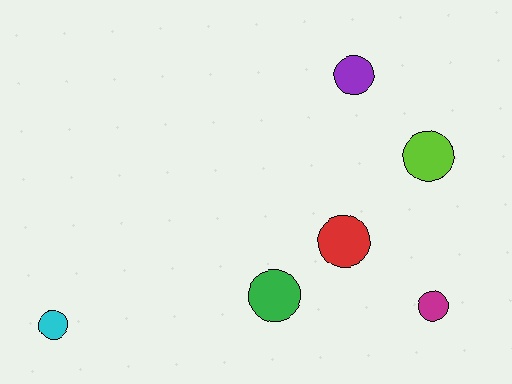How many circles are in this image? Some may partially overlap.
There are 6 circles.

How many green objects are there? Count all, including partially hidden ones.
There is 1 green object.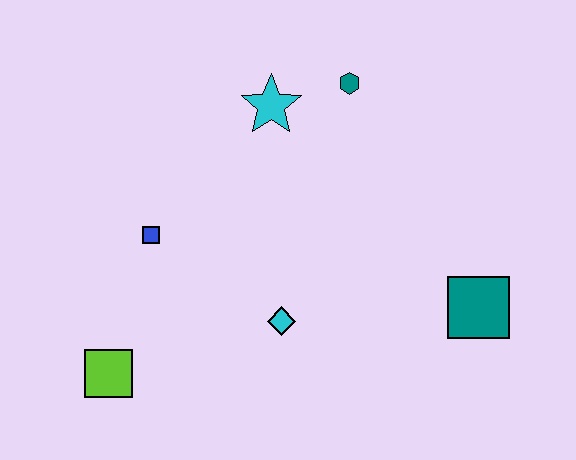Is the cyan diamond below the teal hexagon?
Yes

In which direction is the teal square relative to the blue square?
The teal square is to the right of the blue square.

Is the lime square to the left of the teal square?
Yes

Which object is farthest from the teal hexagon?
The lime square is farthest from the teal hexagon.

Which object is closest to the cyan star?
The teal hexagon is closest to the cyan star.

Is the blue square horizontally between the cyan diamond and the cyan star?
No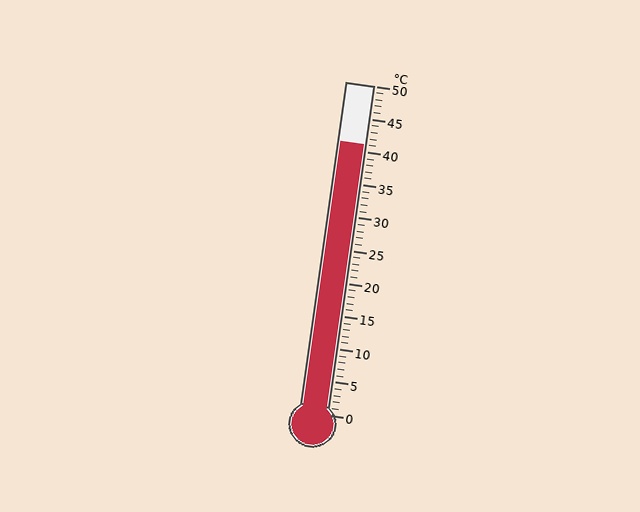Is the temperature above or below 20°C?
The temperature is above 20°C.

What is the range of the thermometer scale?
The thermometer scale ranges from 0°C to 50°C.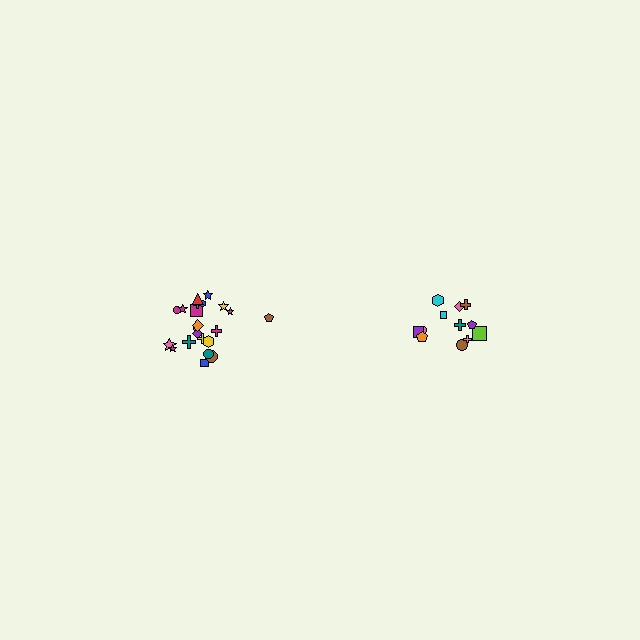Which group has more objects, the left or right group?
The left group.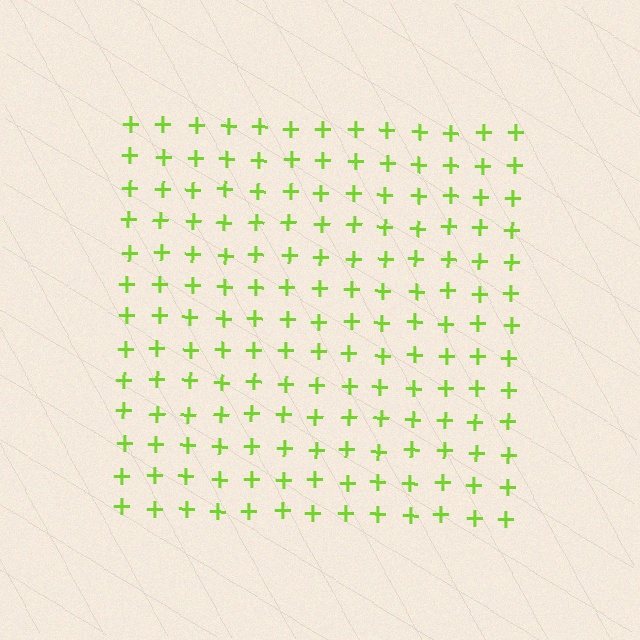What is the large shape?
The large shape is a square.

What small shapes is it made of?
It is made of small plus signs.